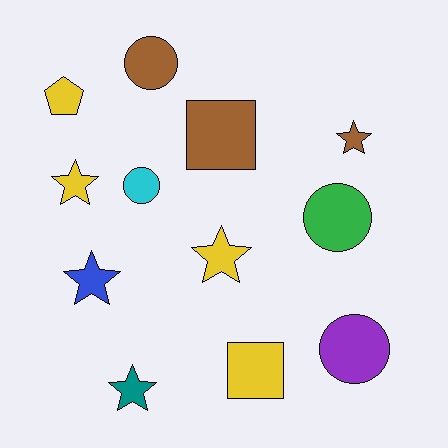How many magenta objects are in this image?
There are no magenta objects.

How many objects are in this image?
There are 12 objects.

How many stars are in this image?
There are 5 stars.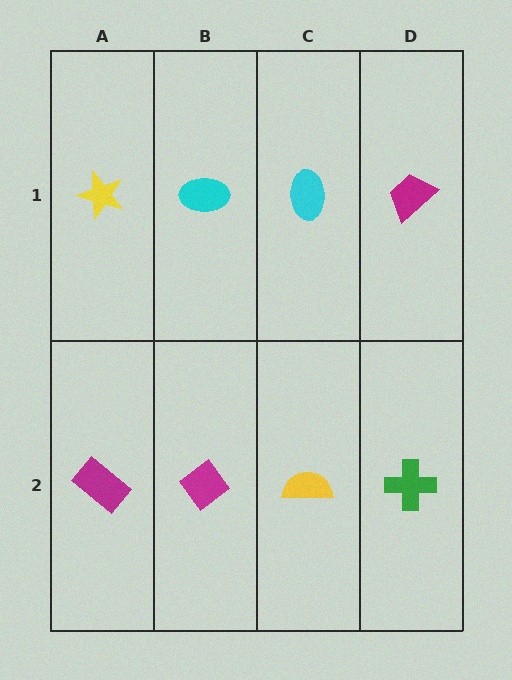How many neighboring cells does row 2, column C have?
3.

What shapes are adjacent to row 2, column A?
A yellow star (row 1, column A), a magenta diamond (row 2, column B).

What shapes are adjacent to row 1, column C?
A yellow semicircle (row 2, column C), a cyan ellipse (row 1, column B), a magenta trapezoid (row 1, column D).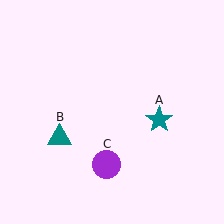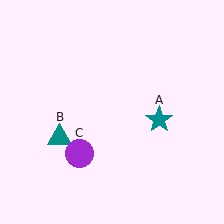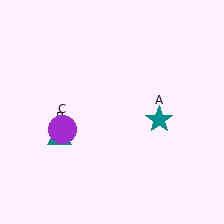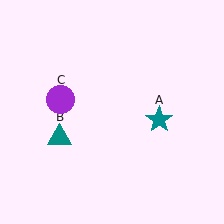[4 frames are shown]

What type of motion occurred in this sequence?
The purple circle (object C) rotated clockwise around the center of the scene.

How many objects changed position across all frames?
1 object changed position: purple circle (object C).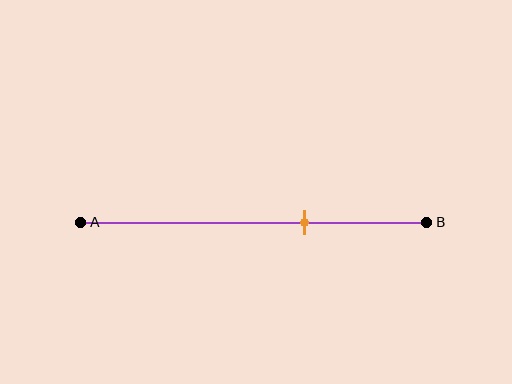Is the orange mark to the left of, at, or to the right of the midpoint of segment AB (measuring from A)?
The orange mark is to the right of the midpoint of segment AB.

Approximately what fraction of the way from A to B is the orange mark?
The orange mark is approximately 65% of the way from A to B.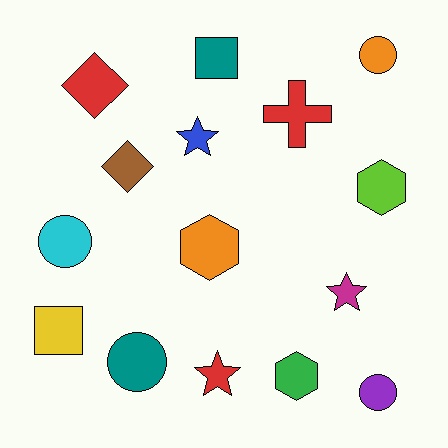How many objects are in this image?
There are 15 objects.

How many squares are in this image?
There are 2 squares.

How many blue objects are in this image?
There is 1 blue object.